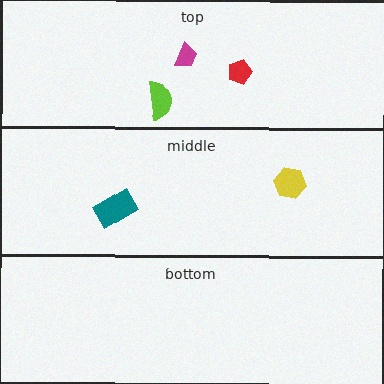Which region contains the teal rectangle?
The middle region.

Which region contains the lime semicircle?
The top region.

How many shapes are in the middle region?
2.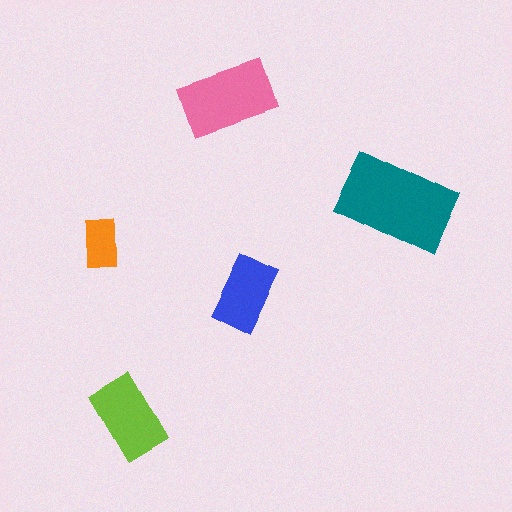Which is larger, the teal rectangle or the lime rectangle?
The teal one.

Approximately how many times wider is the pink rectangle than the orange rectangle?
About 2 times wider.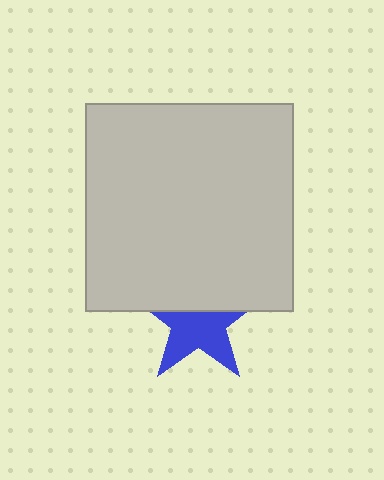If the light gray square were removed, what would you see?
You would see the complete blue star.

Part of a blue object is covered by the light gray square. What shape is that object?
It is a star.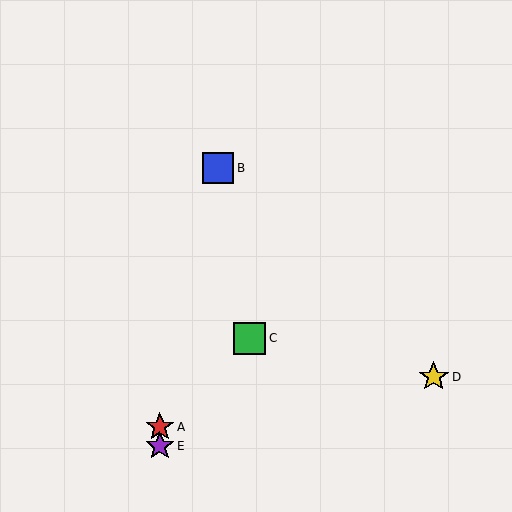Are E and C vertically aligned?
No, E is at x≈160 and C is at x≈249.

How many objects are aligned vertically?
2 objects (A, E) are aligned vertically.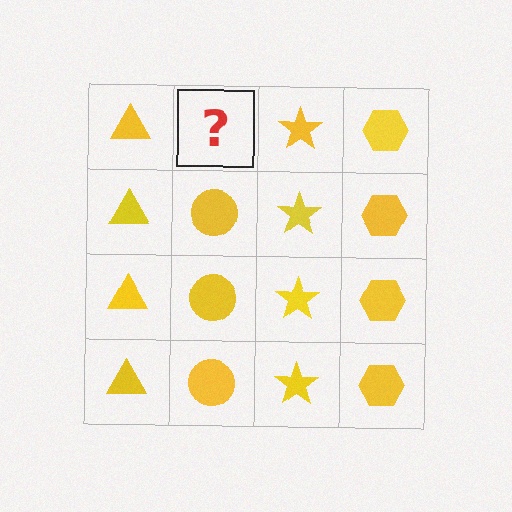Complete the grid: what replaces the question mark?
The question mark should be replaced with a yellow circle.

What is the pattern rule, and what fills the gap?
The rule is that each column has a consistent shape. The gap should be filled with a yellow circle.